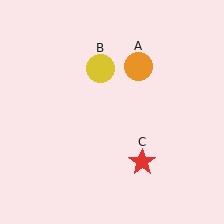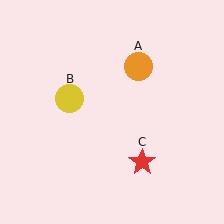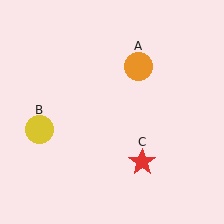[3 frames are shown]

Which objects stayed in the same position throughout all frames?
Orange circle (object A) and red star (object C) remained stationary.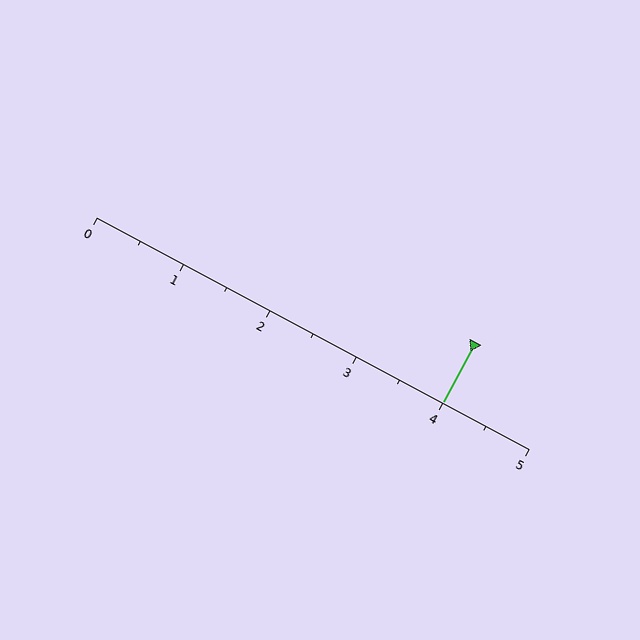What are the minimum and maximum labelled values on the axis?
The axis runs from 0 to 5.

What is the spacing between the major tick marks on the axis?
The major ticks are spaced 1 apart.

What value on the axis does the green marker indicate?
The marker indicates approximately 4.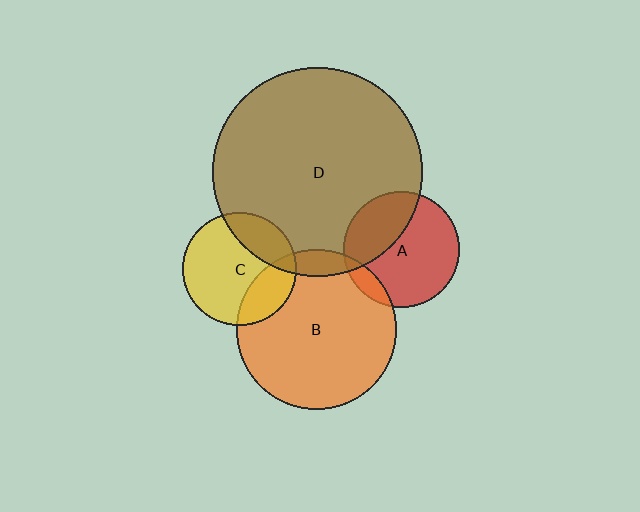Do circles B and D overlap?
Yes.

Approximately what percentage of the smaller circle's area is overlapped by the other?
Approximately 10%.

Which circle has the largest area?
Circle D (brown).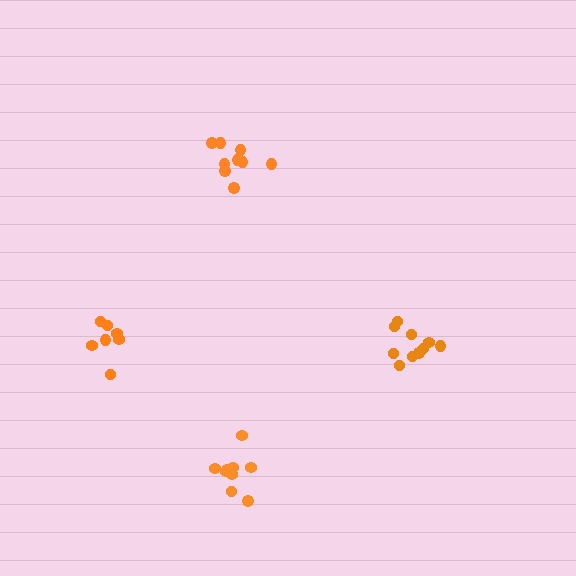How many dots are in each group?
Group 1: 10 dots, Group 2: 7 dots, Group 3: 9 dots, Group 4: 10 dots (36 total).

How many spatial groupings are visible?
There are 4 spatial groupings.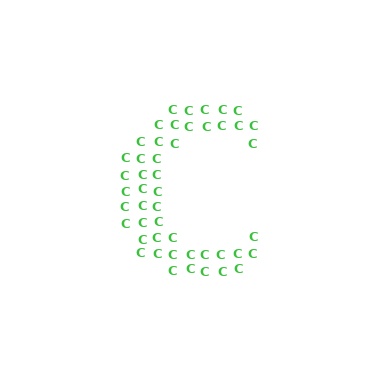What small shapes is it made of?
It is made of small letter C's.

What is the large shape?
The large shape is the letter C.